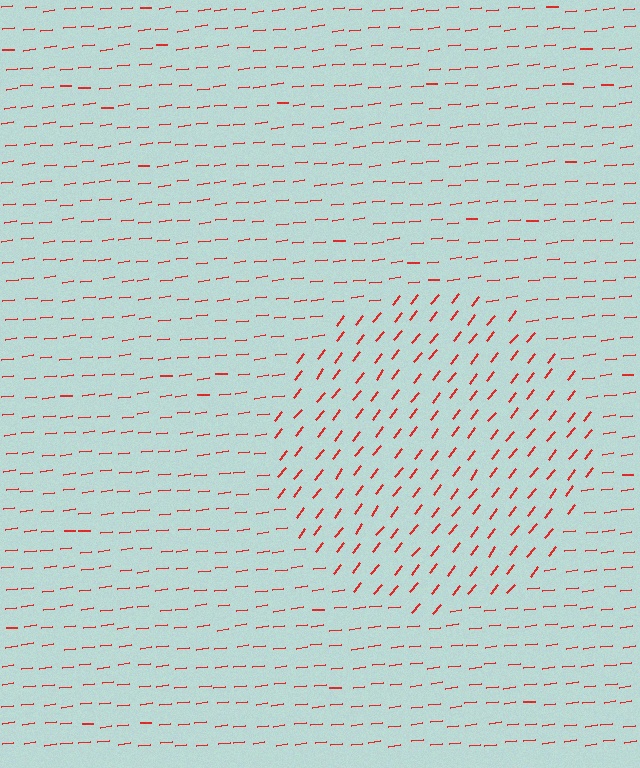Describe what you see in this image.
The image is filled with small red line segments. A circle region in the image has lines oriented differently from the surrounding lines, creating a visible texture boundary.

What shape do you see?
I see a circle.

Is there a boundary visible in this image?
Yes, there is a texture boundary formed by a change in line orientation.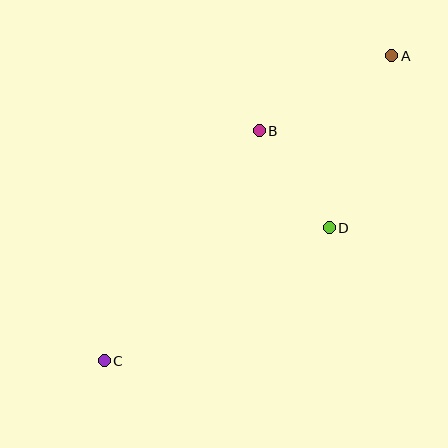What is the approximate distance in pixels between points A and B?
The distance between A and B is approximately 153 pixels.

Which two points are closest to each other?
Points B and D are closest to each other.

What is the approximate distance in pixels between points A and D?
The distance between A and D is approximately 183 pixels.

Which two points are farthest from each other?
Points A and C are farthest from each other.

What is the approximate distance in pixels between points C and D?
The distance between C and D is approximately 261 pixels.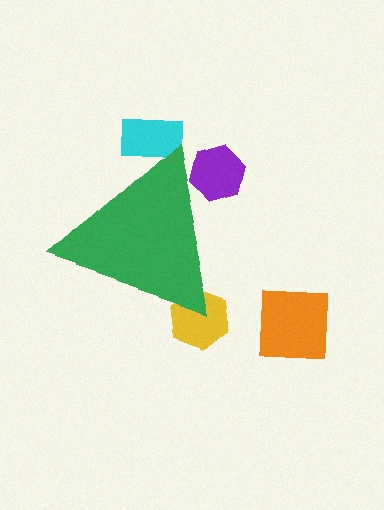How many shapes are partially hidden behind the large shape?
3 shapes are partially hidden.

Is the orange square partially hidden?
No, the orange square is fully visible.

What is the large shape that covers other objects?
A green triangle.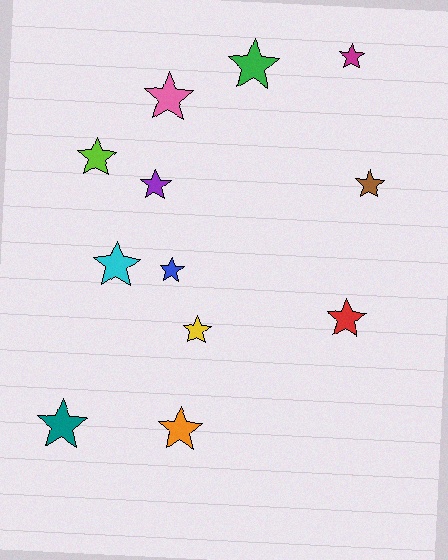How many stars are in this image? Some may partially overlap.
There are 12 stars.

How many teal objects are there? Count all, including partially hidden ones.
There is 1 teal object.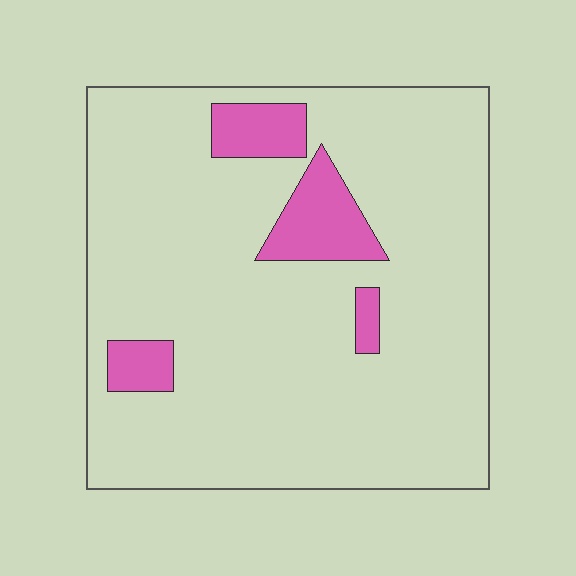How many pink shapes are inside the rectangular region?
4.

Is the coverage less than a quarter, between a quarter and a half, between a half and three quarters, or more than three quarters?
Less than a quarter.